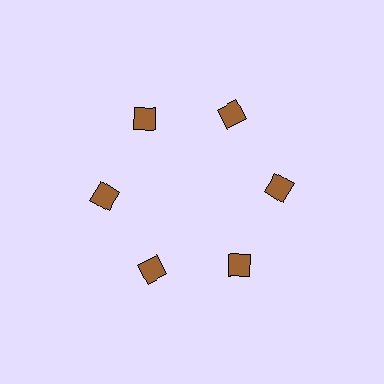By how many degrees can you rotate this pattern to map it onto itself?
The pattern maps onto itself every 60 degrees of rotation.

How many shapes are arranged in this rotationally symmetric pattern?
There are 6 shapes, arranged in 6 groups of 1.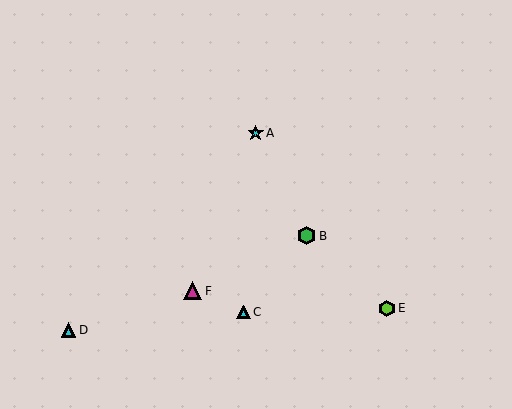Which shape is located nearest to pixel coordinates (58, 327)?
The cyan triangle (labeled D) at (69, 330) is nearest to that location.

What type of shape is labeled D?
Shape D is a cyan triangle.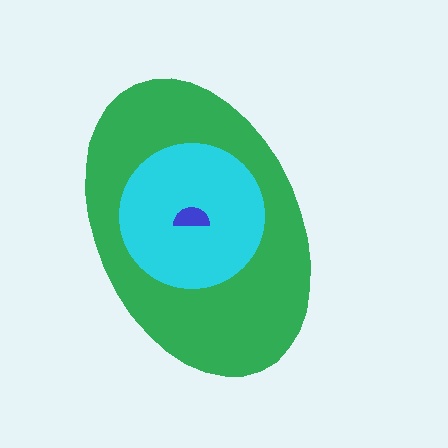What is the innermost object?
The blue semicircle.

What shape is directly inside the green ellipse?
The cyan circle.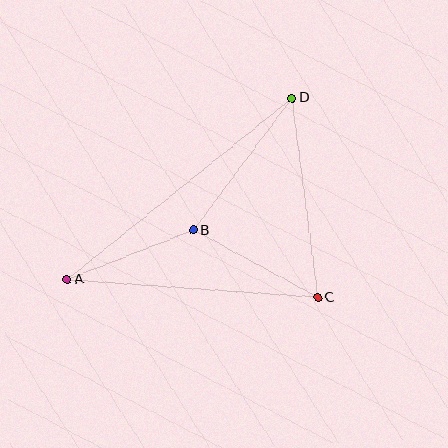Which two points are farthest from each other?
Points A and D are farthest from each other.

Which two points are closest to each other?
Points A and B are closest to each other.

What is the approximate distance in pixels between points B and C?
The distance between B and C is approximately 141 pixels.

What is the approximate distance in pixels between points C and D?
The distance between C and D is approximately 201 pixels.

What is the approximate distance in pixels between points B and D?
The distance between B and D is approximately 165 pixels.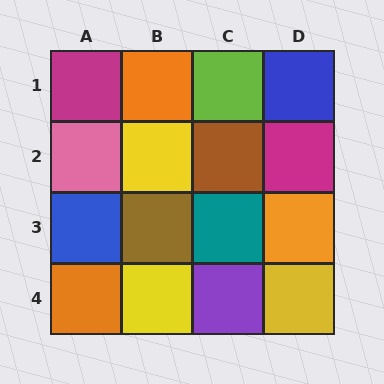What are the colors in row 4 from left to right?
Orange, yellow, purple, yellow.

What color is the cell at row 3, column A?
Blue.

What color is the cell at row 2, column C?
Brown.